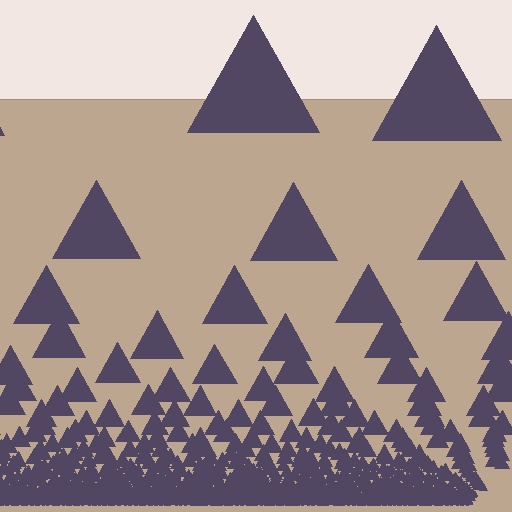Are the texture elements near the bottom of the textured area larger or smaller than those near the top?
Smaller. The gradient is inverted — elements near the bottom are smaller and denser.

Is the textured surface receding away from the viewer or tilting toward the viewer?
The surface appears to tilt toward the viewer. Texture elements get larger and sparser toward the top.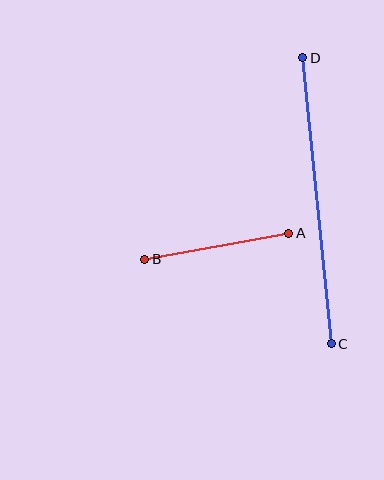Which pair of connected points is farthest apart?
Points C and D are farthest apart.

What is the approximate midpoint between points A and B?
The midpoint is at approximately (217, 246) pixels.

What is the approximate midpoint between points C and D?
The midpoint is at approximately (317, 201) pixels.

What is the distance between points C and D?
The distance is approximately 287 pixels.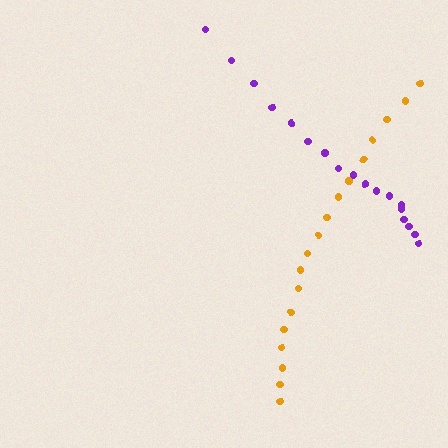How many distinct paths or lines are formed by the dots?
There are 2 distinct paths.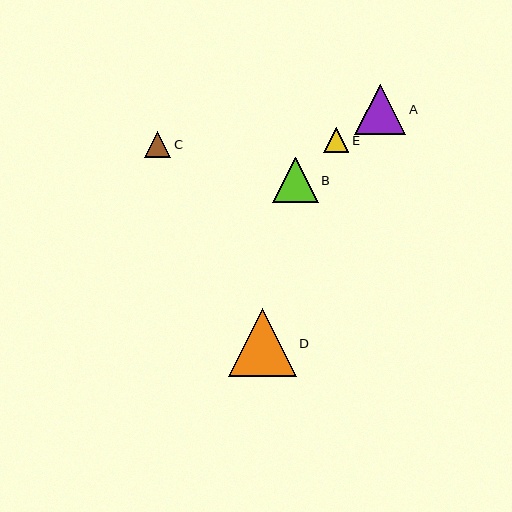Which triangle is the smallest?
Triangle E is the smallest with a size of approximately 25 pixels.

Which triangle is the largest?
Triangle D is the largest with a size of approximately 68 pixels.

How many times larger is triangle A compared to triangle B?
Triangle A is approximately 1.1 times the size of triangle B.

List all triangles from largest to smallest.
From largest to smallest: D, A, B, C, E.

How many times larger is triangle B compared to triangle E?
Triangle B is approximately 1.8 times the size of triangle E.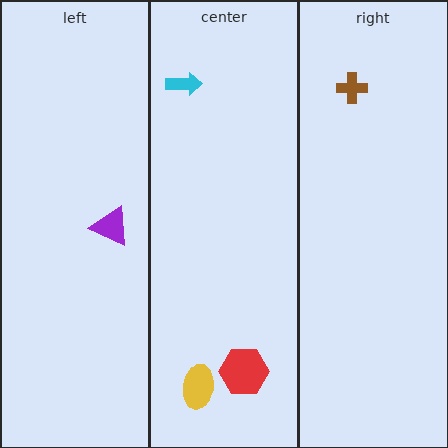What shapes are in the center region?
The cyan arrow, the yellow ellipse, the red hexagon.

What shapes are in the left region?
The purple triangle.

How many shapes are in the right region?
1.